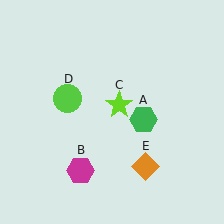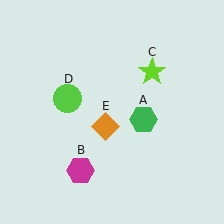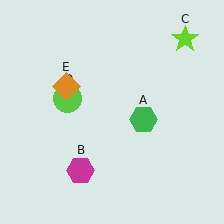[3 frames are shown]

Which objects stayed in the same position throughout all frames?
Green hexagon (object A) and magenta hexagon (object B) and lime circle (object D) remained stationary.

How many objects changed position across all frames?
2 objects changed position: lime star (object C), orange diamond (object E).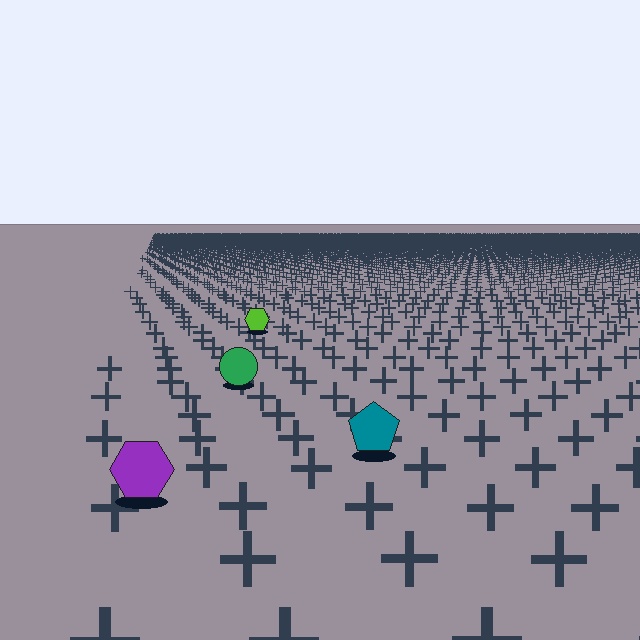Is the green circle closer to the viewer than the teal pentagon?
No. The teal pentagon is closer — you can tell from the texture gradient: the ground texture is coarser near it.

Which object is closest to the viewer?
The purple hexagon is closest. The texture marks near it are larger and more spread out.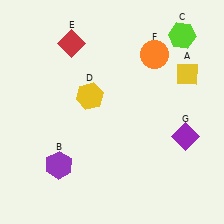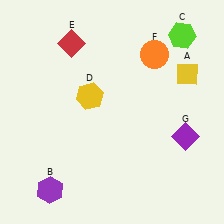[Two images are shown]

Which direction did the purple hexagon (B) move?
The purple hexagon (B) moved down.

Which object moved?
The purple hexagon (B) moved down.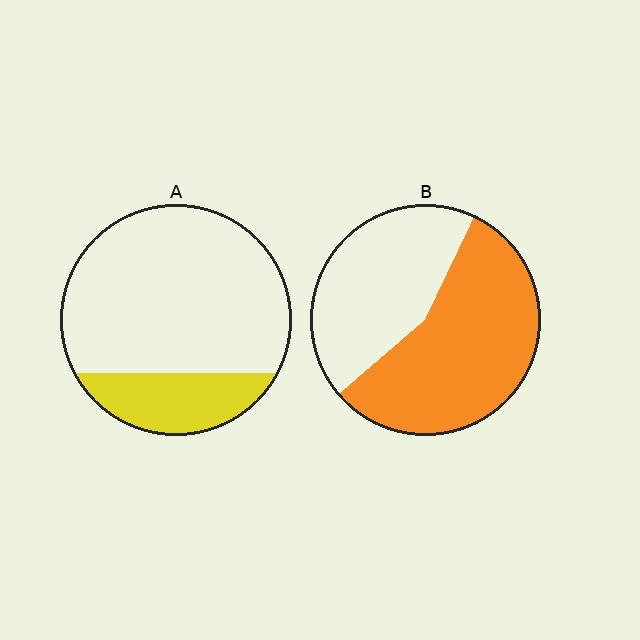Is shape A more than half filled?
No.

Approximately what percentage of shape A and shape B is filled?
A is approximately 20% and B is approximately 55%.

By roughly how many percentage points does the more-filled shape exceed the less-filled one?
By roughly 35 percentage points (B over A).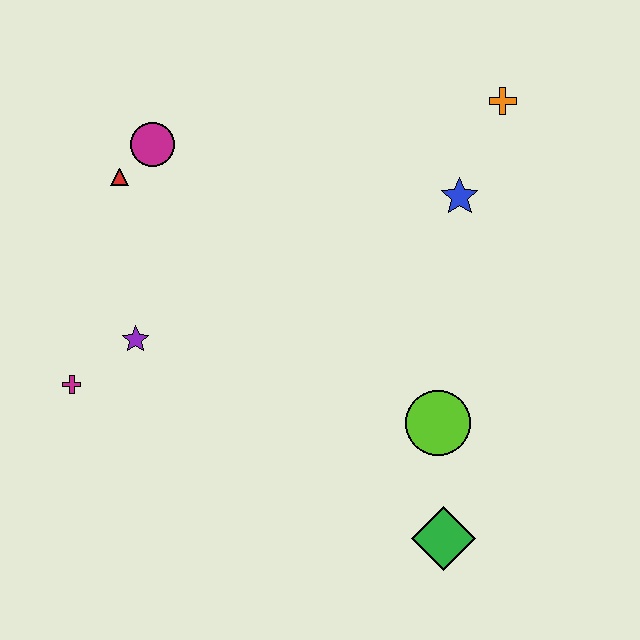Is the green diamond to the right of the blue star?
No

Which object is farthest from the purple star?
The orange cross is farthest from the purple star.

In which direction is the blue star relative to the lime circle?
The blue star is above the lime circle.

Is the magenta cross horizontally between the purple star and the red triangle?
No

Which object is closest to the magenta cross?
The purple star is closest to the magenta cross.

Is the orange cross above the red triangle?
Yes